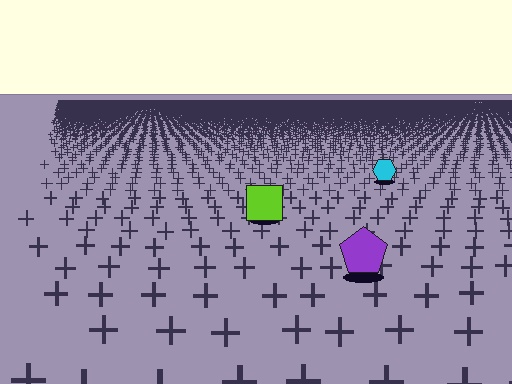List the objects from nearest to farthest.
From nearest to farthest: the purple pentagon, the lime square, the cyan hexagon.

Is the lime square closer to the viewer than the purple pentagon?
No. The purple pentagon is closer — you can tell from the texture gradient: the ground texture is coarser near it.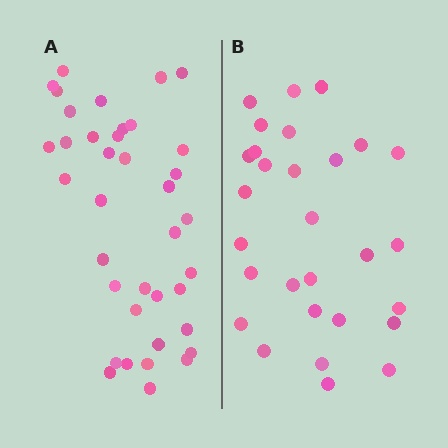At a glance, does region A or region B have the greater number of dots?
Region A (the left region) has more dots.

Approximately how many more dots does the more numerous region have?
Region A has roughly 8 or so more dots than region B.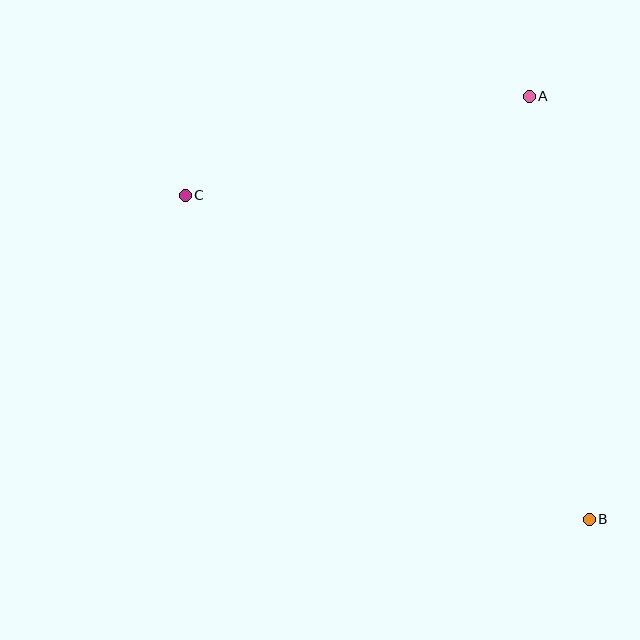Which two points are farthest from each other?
Points B and C are farthest from each other.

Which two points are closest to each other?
Points A and C are closest to each other.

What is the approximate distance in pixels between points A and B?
The distance between A and B is approximately 427 pixels.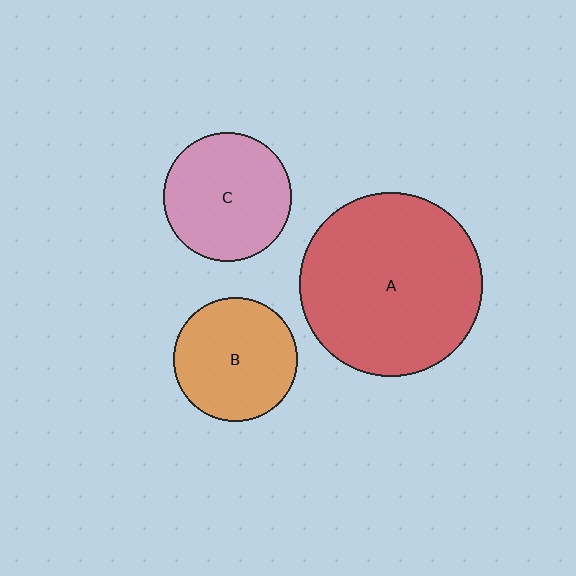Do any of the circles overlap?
No, none of the circles overlap.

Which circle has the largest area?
Circle A (red).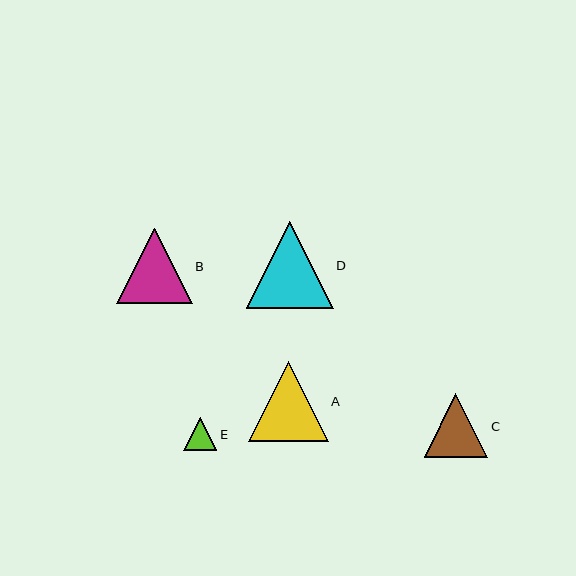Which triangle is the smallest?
Triangle E is the smallest with a size of approximately 33 pixels.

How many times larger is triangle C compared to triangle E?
Triangle C is approximately 1.9 times the size of triangle E.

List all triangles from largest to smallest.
From largest to smallest: D, A, B, C, E.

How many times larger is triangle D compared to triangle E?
Triangle D is approximately 2.6 times the size of triangle E.